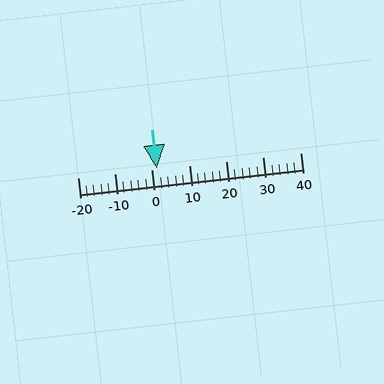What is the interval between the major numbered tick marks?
The major tick marks are spaced 10 units apart.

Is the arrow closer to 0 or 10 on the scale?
The arrow is closer to 0.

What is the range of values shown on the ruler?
The ruler shows values from -20 to 40.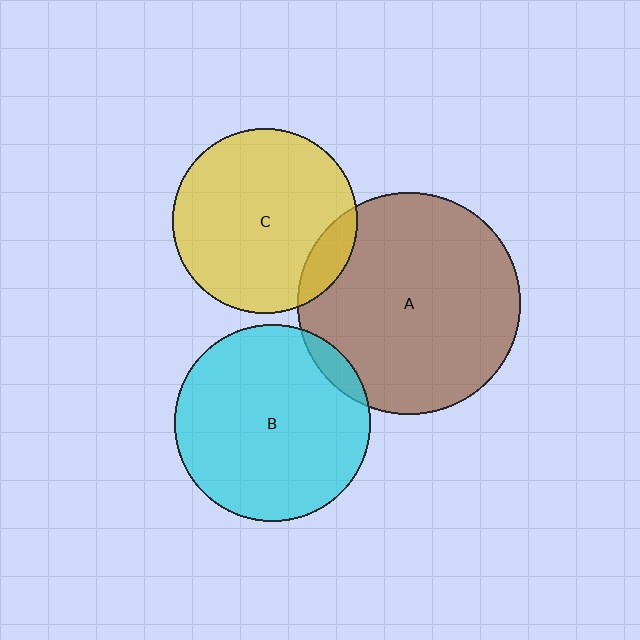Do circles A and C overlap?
Yes.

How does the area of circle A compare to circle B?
Approximately 1.3 times.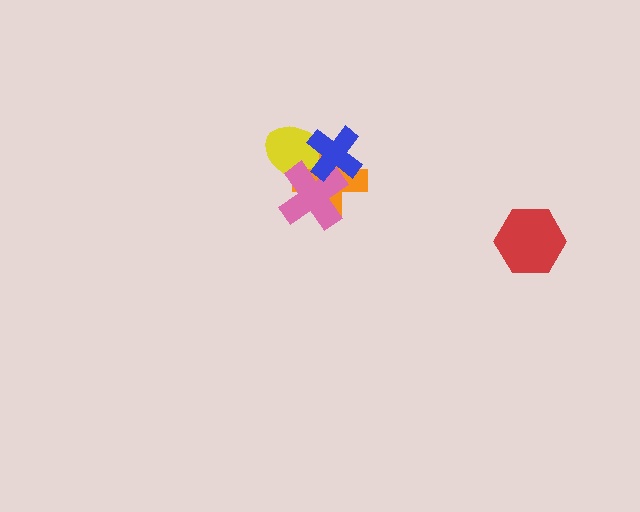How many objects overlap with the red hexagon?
0 objects overlap with the red hexagon.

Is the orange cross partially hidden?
Yes, it is partially covered by another shape.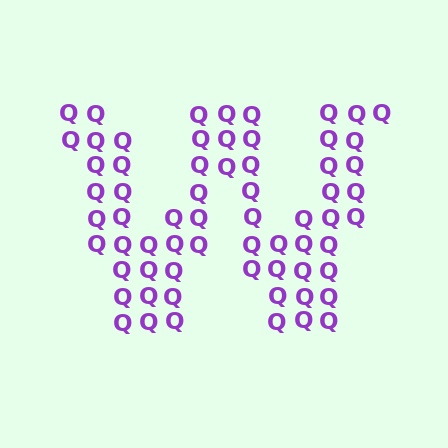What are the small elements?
The small elements are letter Q's.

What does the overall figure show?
The overall figure shows the letter W.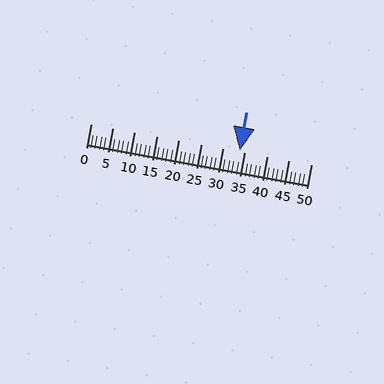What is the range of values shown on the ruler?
The ruler shows values from 0 to 50.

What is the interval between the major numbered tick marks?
The major tick marks are spaced 5 units apart.